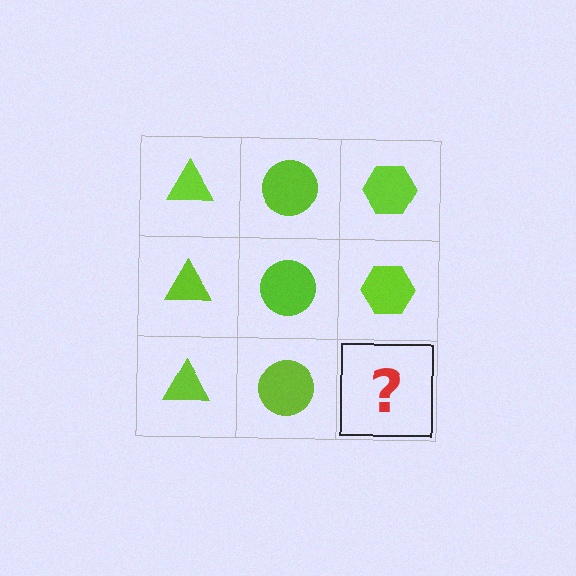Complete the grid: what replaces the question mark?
The question mark should be replaced with a lime hexagon.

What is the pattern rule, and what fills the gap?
The rule is that each column has a consistent shape. The gap should be filled with a lime hexagon.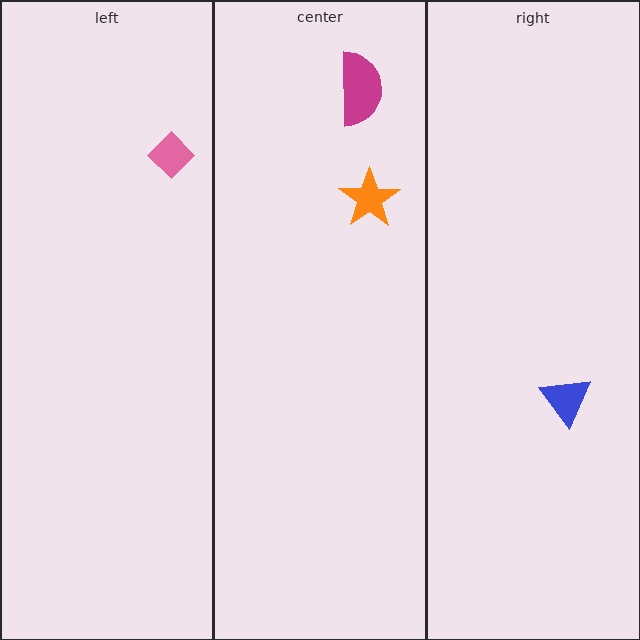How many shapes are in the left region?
1.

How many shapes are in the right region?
1.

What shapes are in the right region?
The blue triangle.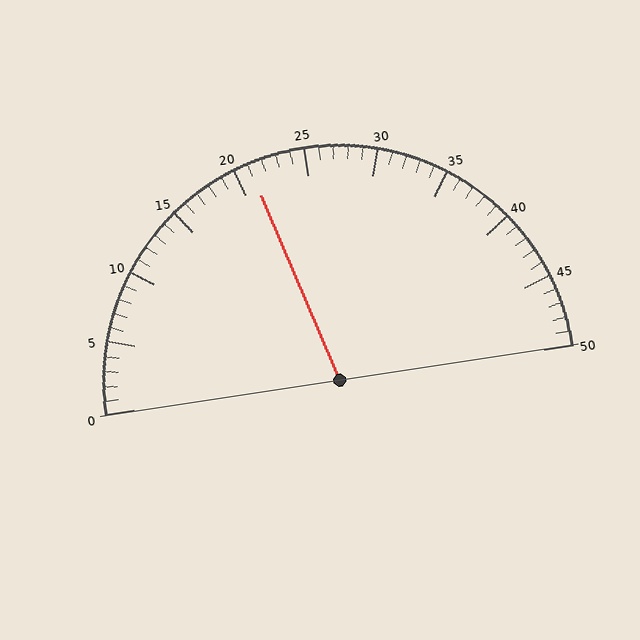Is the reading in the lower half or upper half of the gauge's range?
The reading is in the lower half of the range (0 to 50).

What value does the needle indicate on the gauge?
The needle indicates approximately 21.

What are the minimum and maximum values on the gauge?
The gauge ranges from 0 to 50.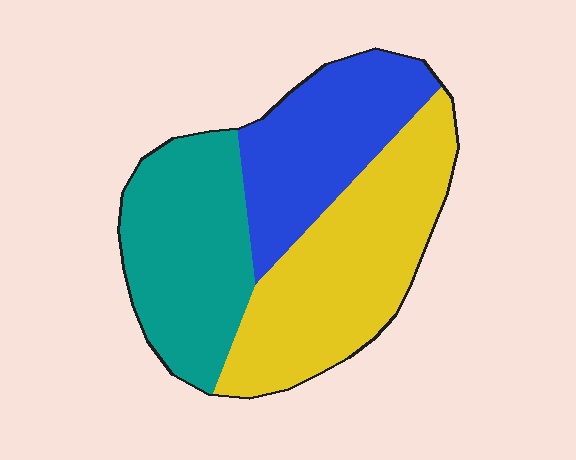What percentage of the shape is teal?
Teal covers around 30% of the shape.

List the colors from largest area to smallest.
From largest to smallest: yellow, teal, blue.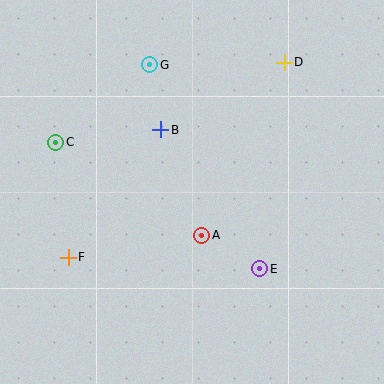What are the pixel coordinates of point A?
Point A is at (202, 235).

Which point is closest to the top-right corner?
Point D is closest to the top-right corner.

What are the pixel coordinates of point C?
Point C is at (56, 142).